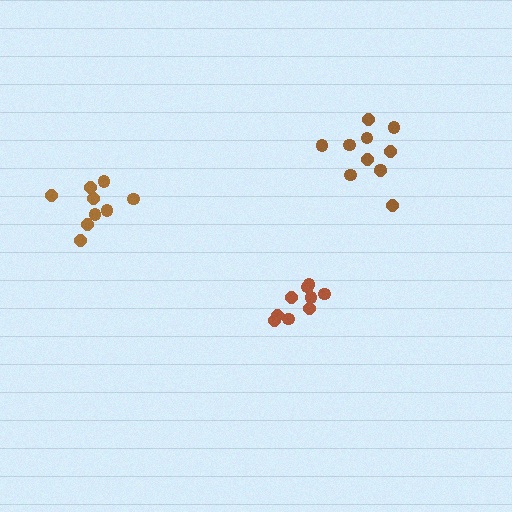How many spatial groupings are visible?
There are 3 spatial groupings.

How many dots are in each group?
Group 1: 9 dots, Group 2: 9 dots, Group 3: 11 dots (29 total).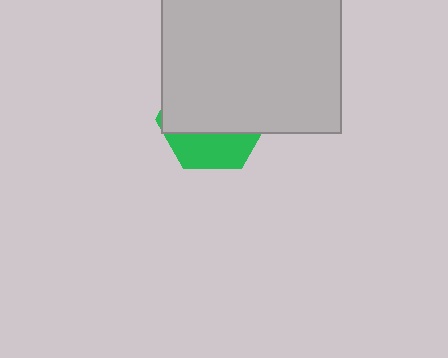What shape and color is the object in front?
The object in front is a light gray square.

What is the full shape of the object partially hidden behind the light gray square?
The partially hidden object is a green hexagon.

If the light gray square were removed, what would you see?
You would see the complete green hexagon.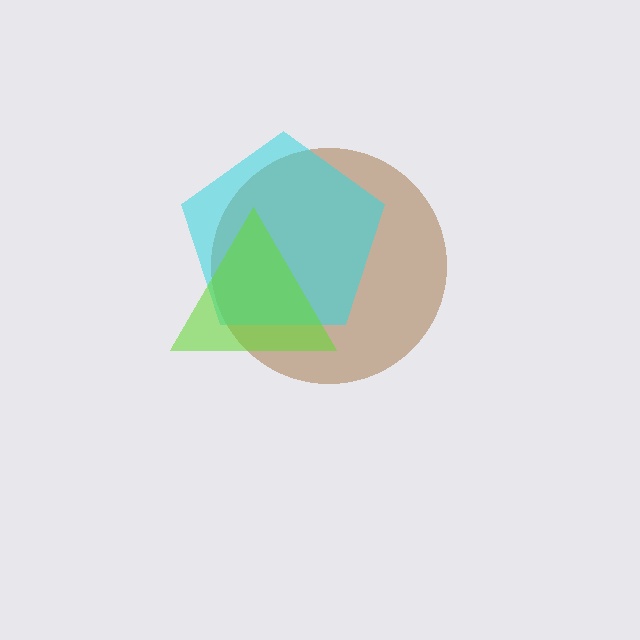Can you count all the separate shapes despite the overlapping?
Yes, there are 3 separate shapes.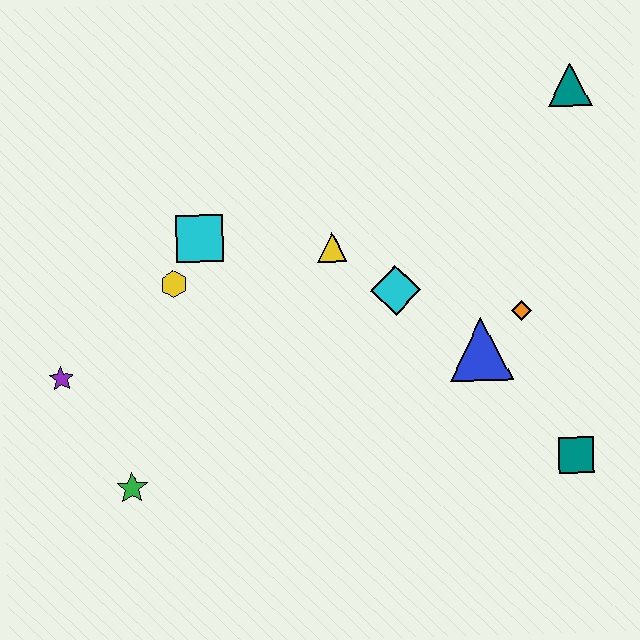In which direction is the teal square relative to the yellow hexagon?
The teal square is to the right of the yellow hexagon.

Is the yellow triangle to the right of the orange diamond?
No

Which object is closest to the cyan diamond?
The yellow triangle is closest to the cyan diamond.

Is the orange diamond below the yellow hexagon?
Yes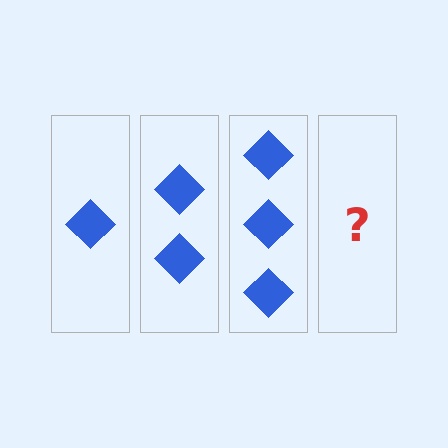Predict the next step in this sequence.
The next step is 4 diamonds.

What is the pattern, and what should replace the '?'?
The pattern is that each step adds one more diamond. The '?' should be 4 diamonds.